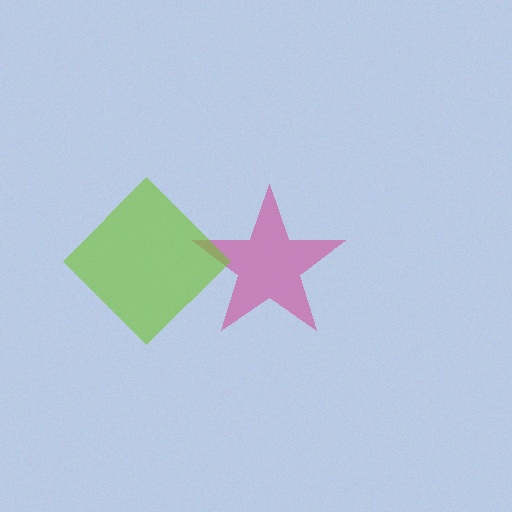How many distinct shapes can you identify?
There are 2 distinct shapes: a magenta star, a lime diamond.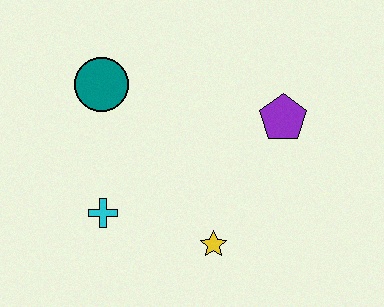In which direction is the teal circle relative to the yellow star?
The teal circle is above the yellow star.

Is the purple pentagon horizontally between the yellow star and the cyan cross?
No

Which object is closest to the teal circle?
The cyan cross is closest to the teal circle.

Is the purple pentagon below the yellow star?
No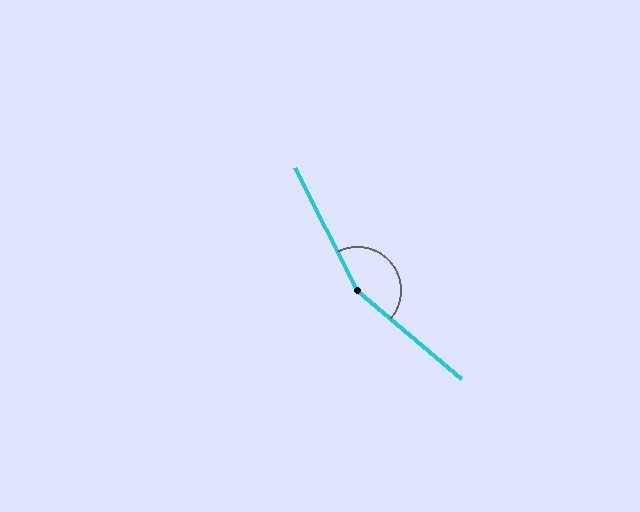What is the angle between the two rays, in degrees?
Approximately 157 degrees.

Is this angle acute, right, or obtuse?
It is obtuse.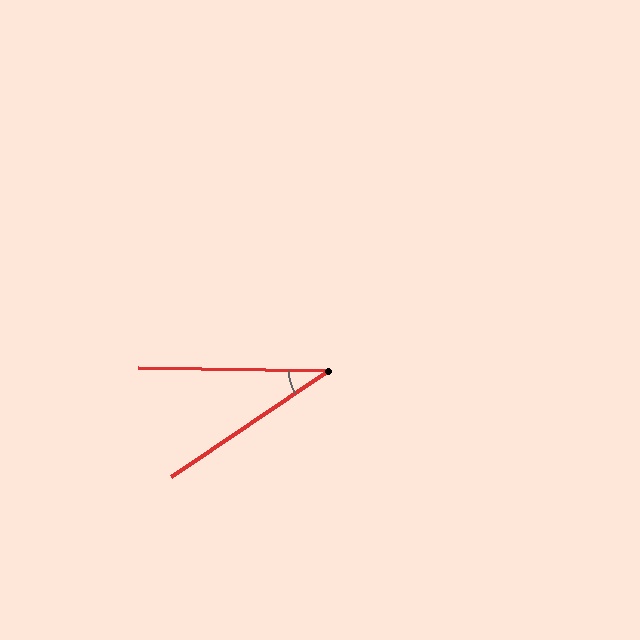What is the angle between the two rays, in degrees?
Approximately 35 degrees.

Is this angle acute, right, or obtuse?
It is acute.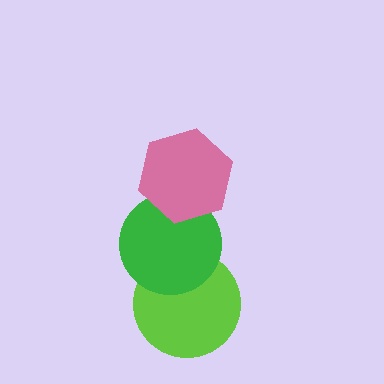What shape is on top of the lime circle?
The green circle is on top of the lime circle.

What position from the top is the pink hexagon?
The pink hexagon is 1st from the top.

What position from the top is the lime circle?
The lime circle is 3rd from the top.